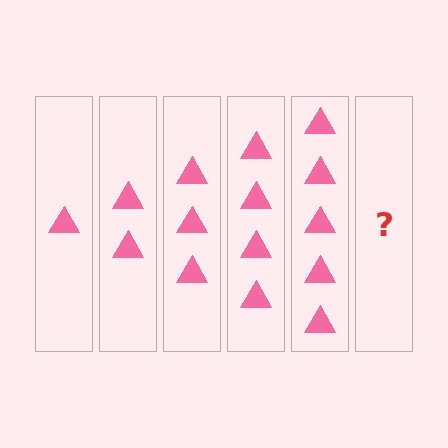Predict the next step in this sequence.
The next step is 6 triangles.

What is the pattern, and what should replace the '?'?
The pattern is that each step adds one more triangle. The '?' should be 6 triangles.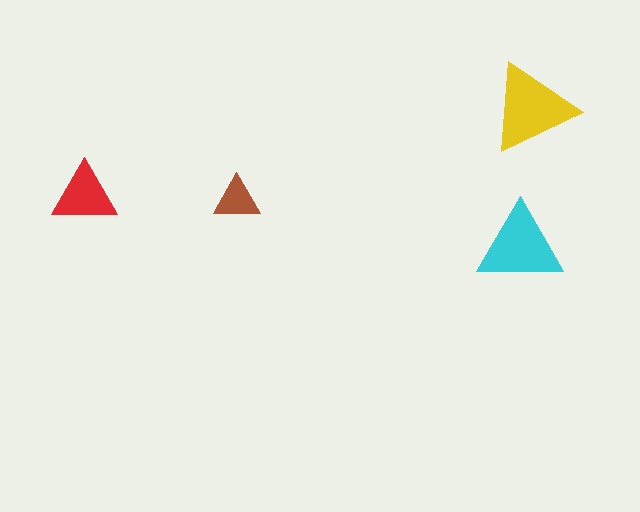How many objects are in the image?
There are 4 objects in the image.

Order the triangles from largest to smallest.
the yellow one, the cyan one, the red one, the brown one.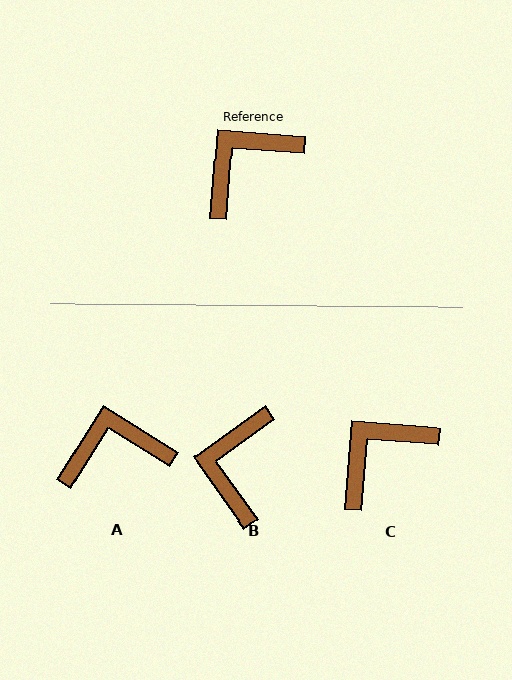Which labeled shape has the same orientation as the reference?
C.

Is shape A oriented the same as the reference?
No, it is off by about 27 degrees.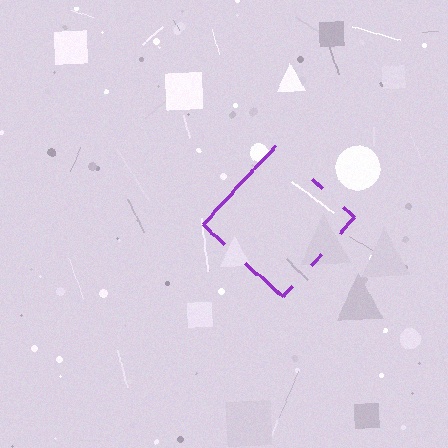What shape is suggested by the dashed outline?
The dashed outline suggests a diamond.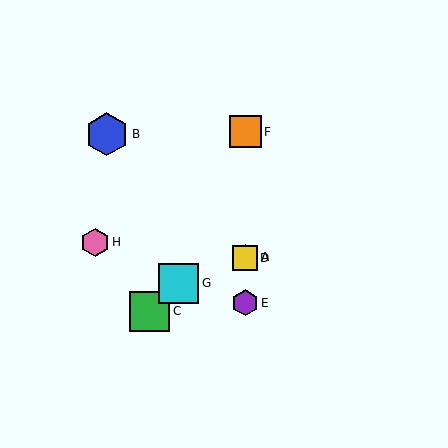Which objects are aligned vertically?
Objects A, D, E, F are aligned vertically.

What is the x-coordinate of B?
Object B is at x≈107.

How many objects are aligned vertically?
4 objects (A, D, E, F) are aligned vertically.